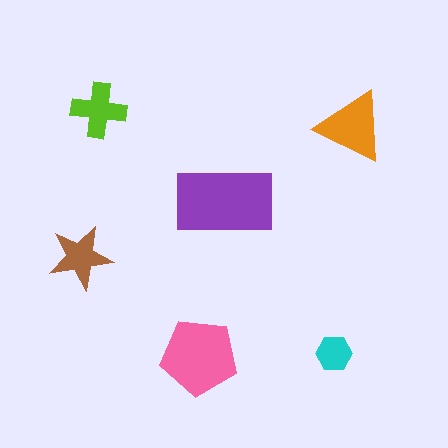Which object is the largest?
The purple rectangle.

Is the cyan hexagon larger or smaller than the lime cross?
Smaller.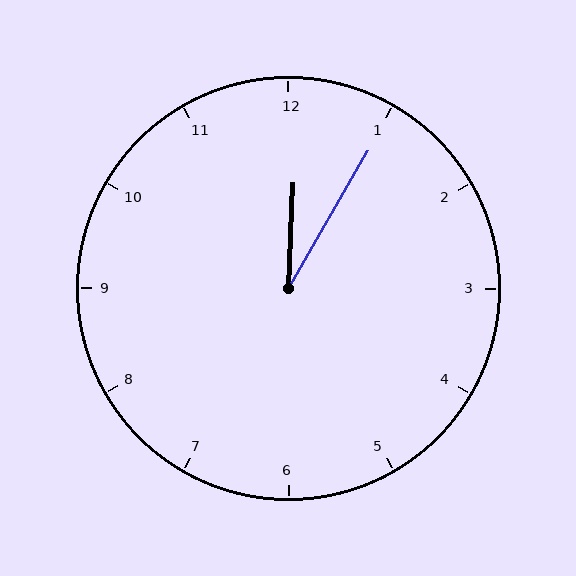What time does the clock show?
12:05.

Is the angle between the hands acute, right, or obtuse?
It is acute.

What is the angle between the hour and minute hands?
Approximately 28 degrees.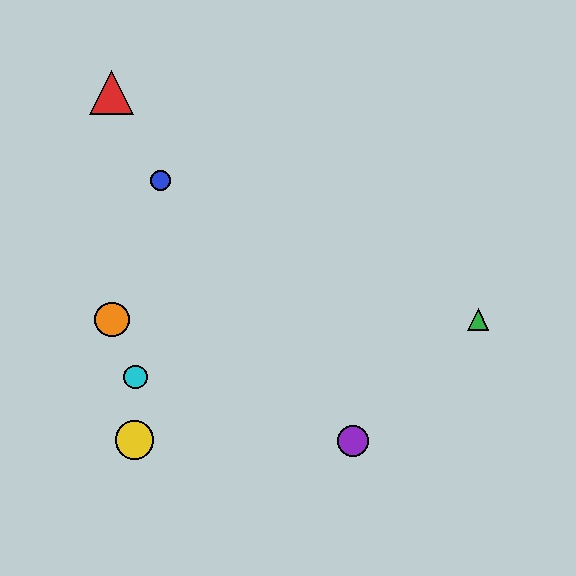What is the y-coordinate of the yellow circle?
The yellow circle is at y≈440.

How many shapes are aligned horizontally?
2 shapes (the green triangle, the orange circle) are aligned horizontally.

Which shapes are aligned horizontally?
The green triangle, the orange circle are aligned horizontally.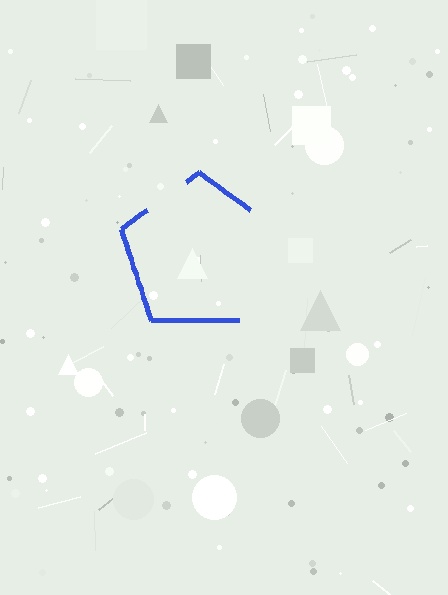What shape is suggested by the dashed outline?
The dashed outline suggests a pentagon.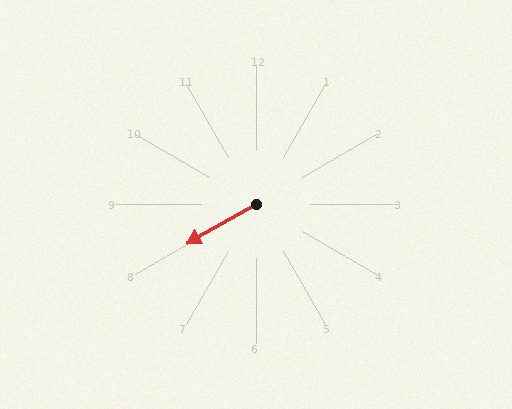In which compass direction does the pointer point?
Southwest.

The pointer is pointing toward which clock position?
Roughly 8 o'clock.